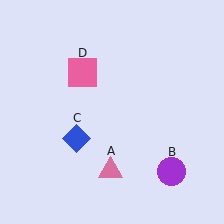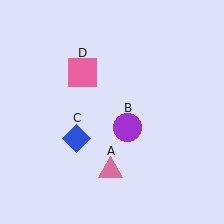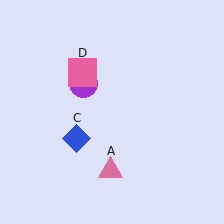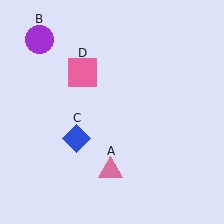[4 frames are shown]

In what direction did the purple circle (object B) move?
The purple circle (object B) moved up and to the left.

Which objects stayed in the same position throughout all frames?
Pink triangle (object A) and blue diamond (object C) and pink square (object D) remained stationary.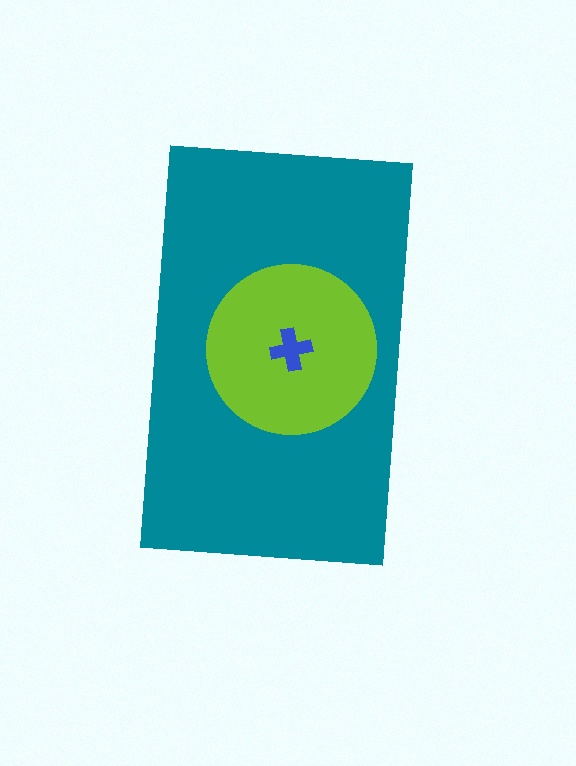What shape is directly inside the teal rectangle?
The lime circle.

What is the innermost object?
The blue cross.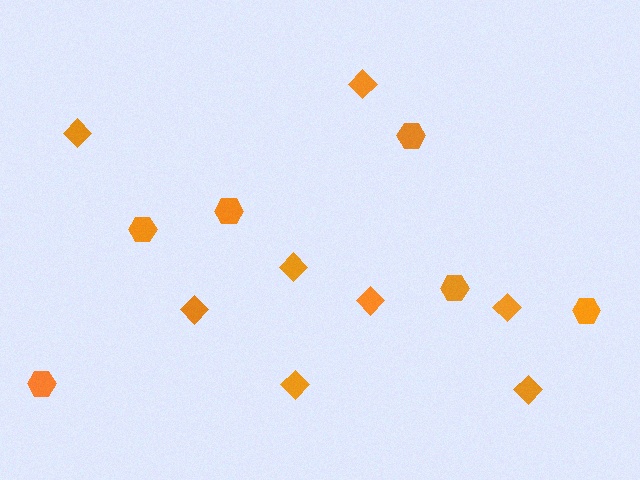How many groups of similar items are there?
There are 2 groups: one group of hexagons (6) and one group of diamonds (8).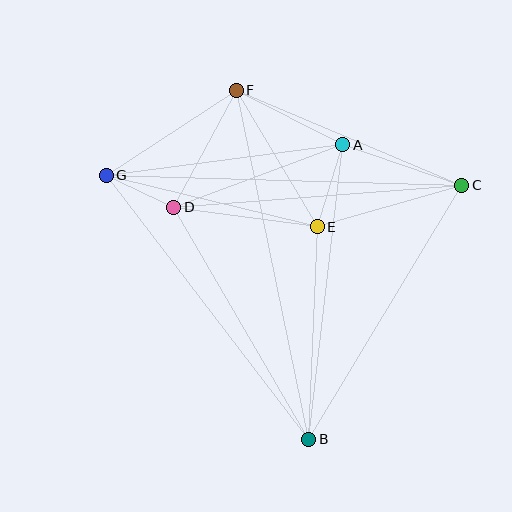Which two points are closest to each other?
Points D and G are closest to each other.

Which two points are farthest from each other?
Points B and F are farthest from each other.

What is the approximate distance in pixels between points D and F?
The distance between D and F is approximately 133 pixels.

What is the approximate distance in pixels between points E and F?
The distance between E and F is approximately 159 pixels.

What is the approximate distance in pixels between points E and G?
The distance between E and G is approximately 217 pixels.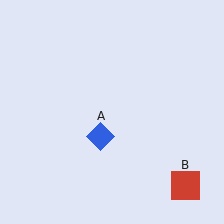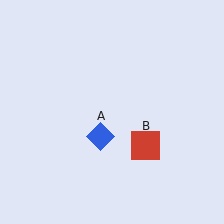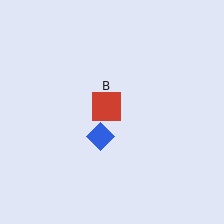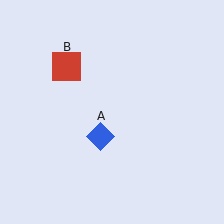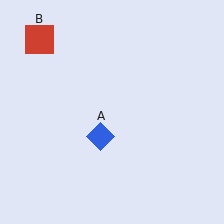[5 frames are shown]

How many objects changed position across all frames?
1 object changed position: red square (object B).